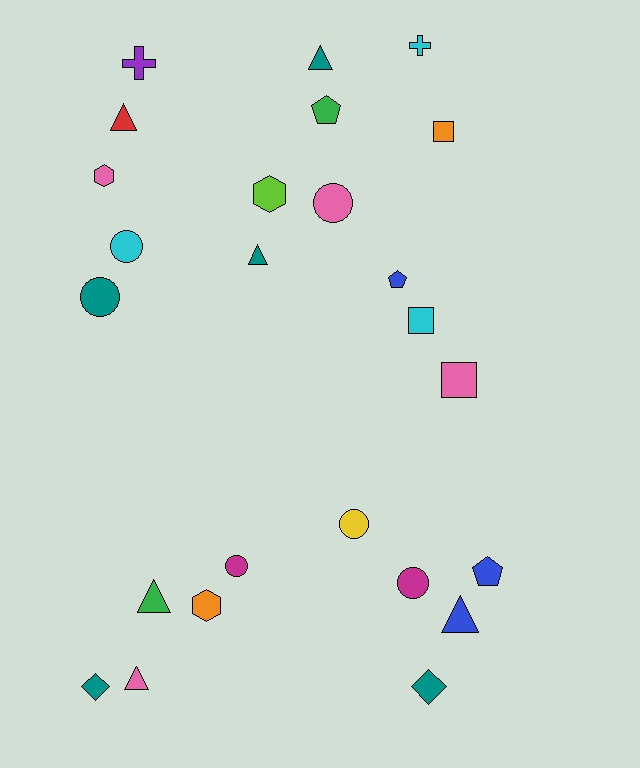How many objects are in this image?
There are 25 objects.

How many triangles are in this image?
There are 6 triangles.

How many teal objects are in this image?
There are 5 teal objects.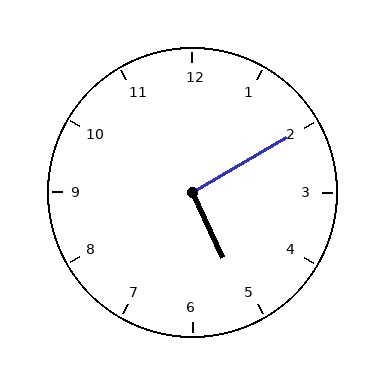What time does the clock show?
5:10.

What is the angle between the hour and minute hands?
Approximately 95 degrees.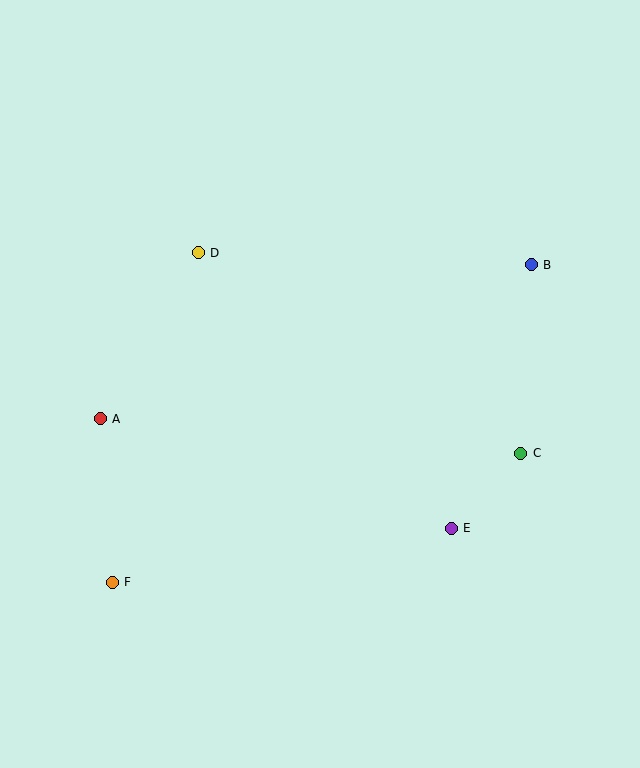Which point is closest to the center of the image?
Point D at (198, 253) is closest to the center.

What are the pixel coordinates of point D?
Point D is at (198, 253).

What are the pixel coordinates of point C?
Point C is at (521, 453).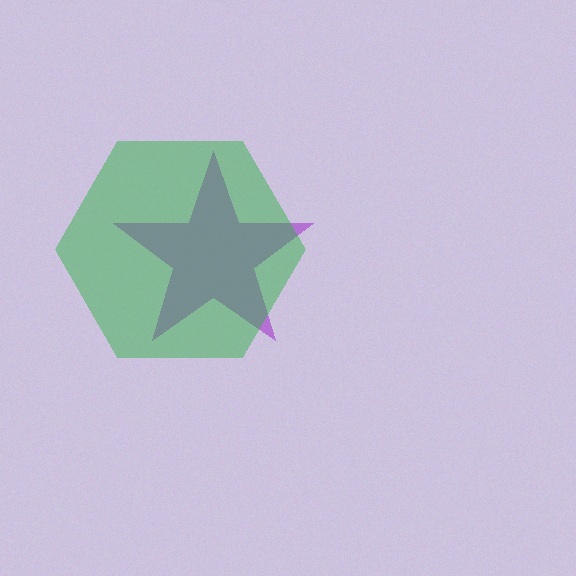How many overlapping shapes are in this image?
There are 2 overlapping shapes in the image.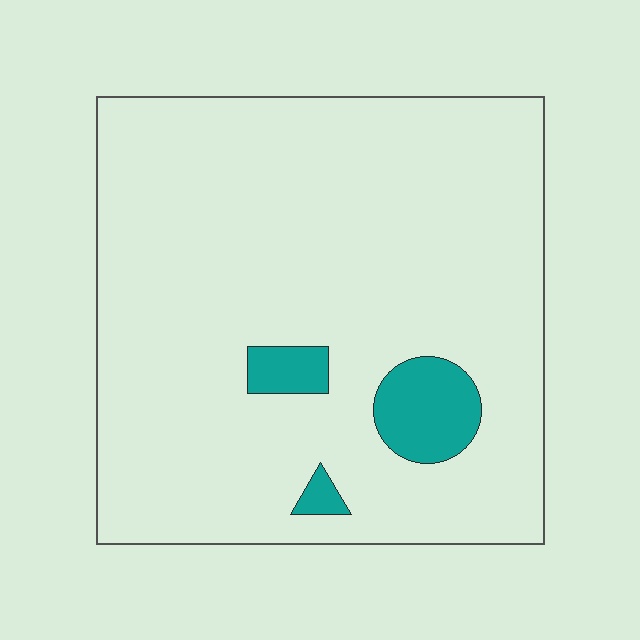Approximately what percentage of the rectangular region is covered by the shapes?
Approximately 5%.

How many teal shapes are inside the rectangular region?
3.